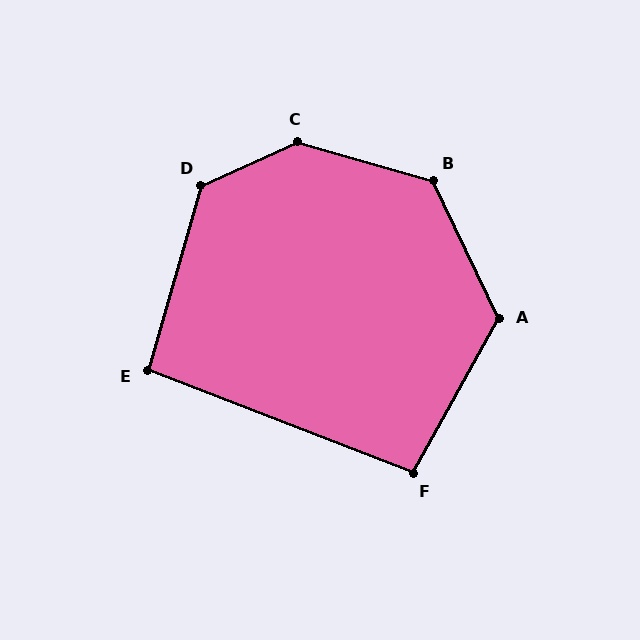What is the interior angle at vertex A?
Approximately 125 degrees (obtuse).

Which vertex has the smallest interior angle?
E, at approximately 95 degrees.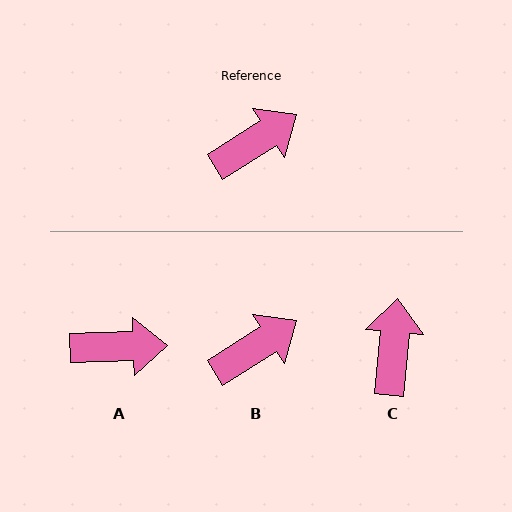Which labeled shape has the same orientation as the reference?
B.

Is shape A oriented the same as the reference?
No, it is off by about 31 degrees.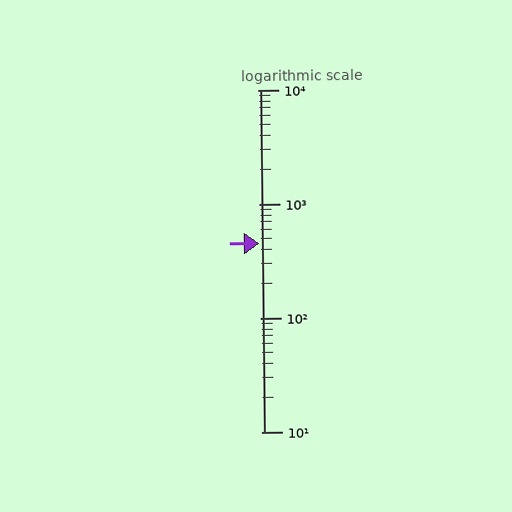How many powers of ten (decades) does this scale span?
The scale spans 3 decades, from 10 to 10000.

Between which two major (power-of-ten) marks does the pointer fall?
The pointer is between 100 and 1000.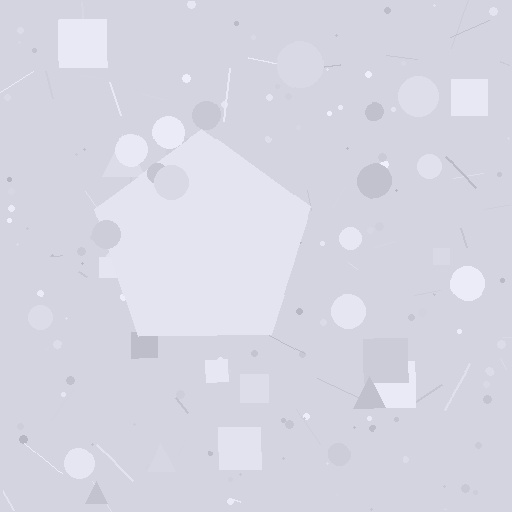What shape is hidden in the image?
A pentagon is hidden in the image.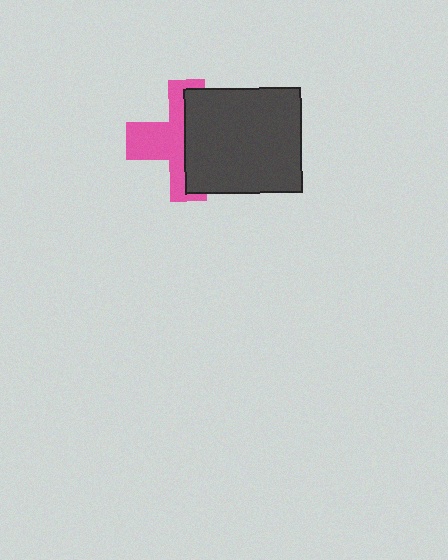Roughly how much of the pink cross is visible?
About half of it is visible (roughly 49%).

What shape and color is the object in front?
The object in front is a dark gray rectangle.